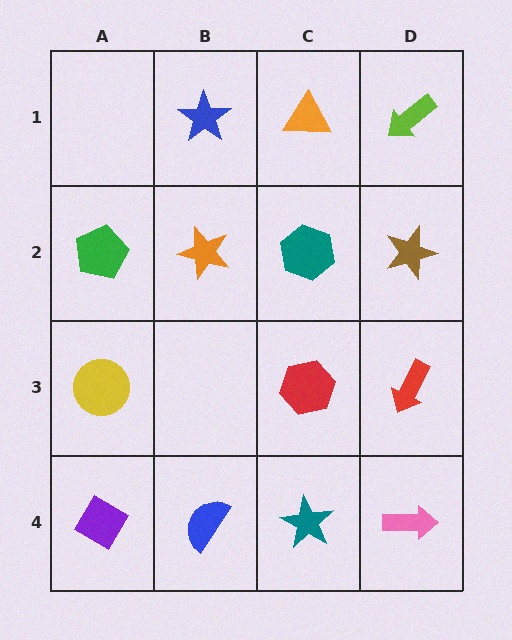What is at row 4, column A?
A purple diamond.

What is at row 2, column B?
An orange star.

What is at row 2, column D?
A brown star.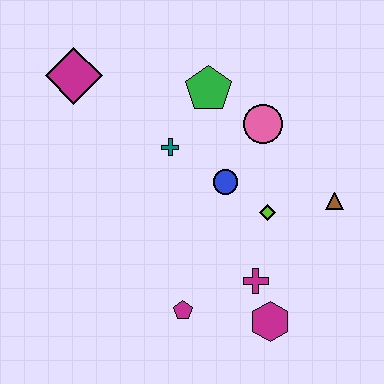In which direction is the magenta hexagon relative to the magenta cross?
The magenta hexagon is below the magenta cross.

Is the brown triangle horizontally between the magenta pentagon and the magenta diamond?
No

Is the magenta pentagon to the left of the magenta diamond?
No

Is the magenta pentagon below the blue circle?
Yes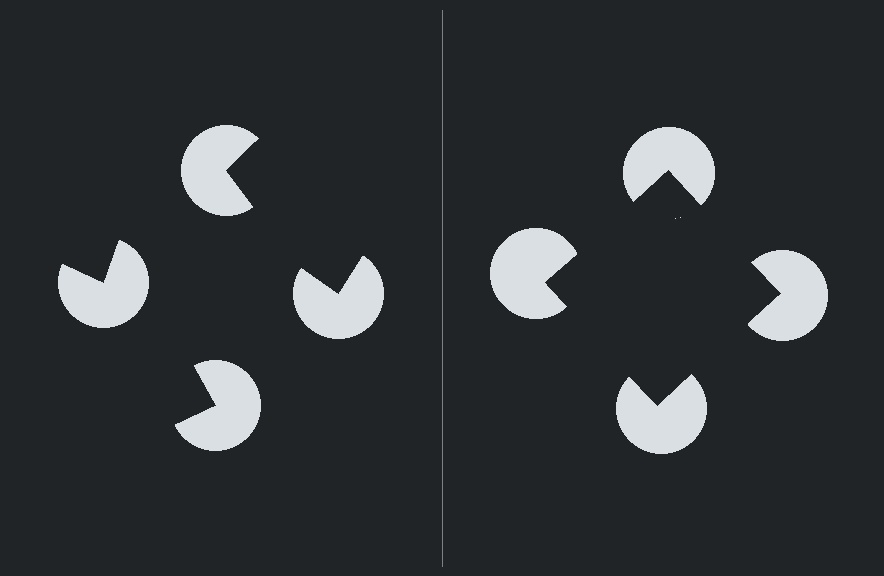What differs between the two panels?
The pac-man discs are positioned identically on both sides; only the wedge orientations differ. On the right they align to a square; on the left they are misaligned.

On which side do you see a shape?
An illusory square appears on the right side. On the left side the wedge cuts are rotated, so no coherent shape forms.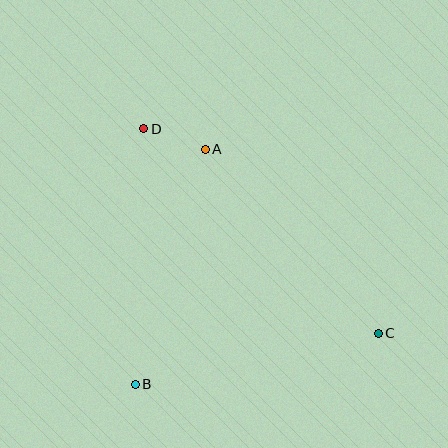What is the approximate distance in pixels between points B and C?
The distance between B and C is approximately 249 pixels.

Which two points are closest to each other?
Points A and D are closest to each other.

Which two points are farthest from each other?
Points C and D are farthest from each other.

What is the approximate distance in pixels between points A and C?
The distance between A and C is approximately 252 pixels.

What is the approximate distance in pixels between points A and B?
The distance between A and B is approximately 245 pixels.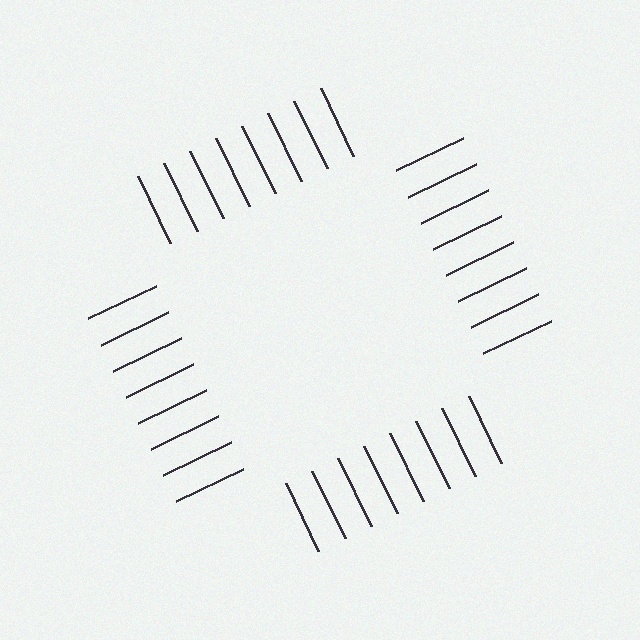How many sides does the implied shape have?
4 sides — the line-ends trace a square.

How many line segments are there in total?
32 — 8 along each of the 4 edges.